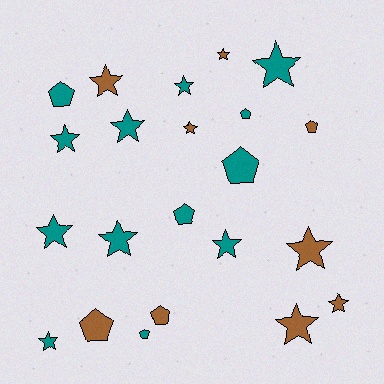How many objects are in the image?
There are 22 objects.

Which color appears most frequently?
Teal, with 13 objects.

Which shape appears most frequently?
Star, with 14 objects.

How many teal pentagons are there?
There are 5 teal pentagons.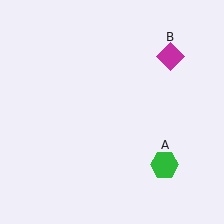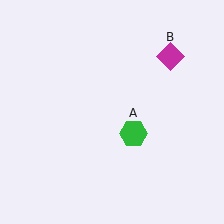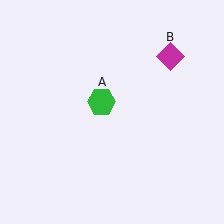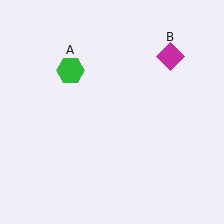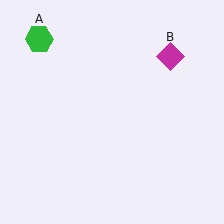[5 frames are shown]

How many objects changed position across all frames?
1 object changed position: green hexagon (object A).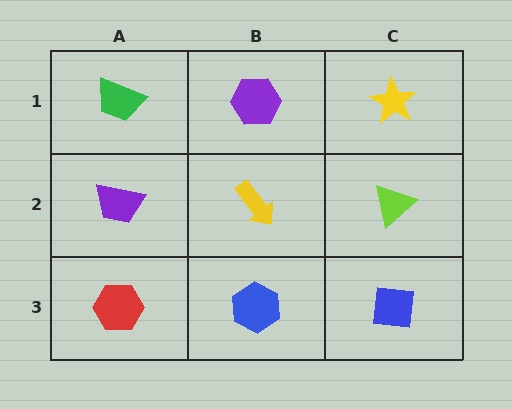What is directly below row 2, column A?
A red hexagon.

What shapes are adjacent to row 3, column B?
A yellow arrow (row 2, column B), a red hexagon (row 3, column A), a blue square (row 3, column C).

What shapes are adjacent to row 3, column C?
A lime triangle (row 2, column C), a blue hexagon (row 3, column B).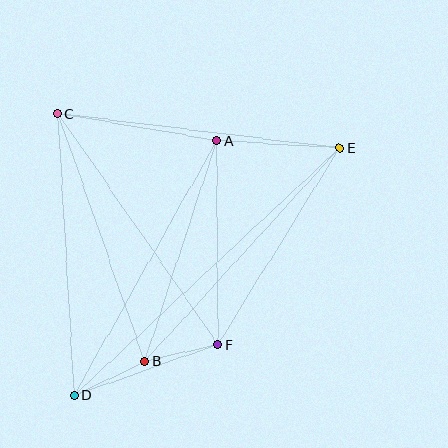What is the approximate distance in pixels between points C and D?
The distance between C and D is approximately 282 pixels.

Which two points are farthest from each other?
Points D and E are farthest from each other.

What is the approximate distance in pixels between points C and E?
The distance between C and E is approximately 284 pixels.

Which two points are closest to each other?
Points B and F are closest to each other.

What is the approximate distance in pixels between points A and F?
The distance between A and F is approximately 204 pixels.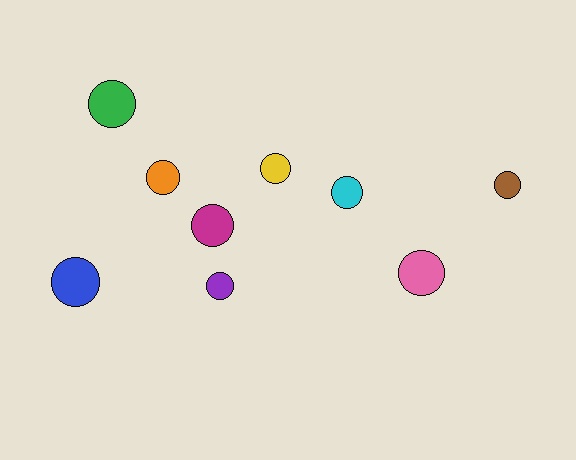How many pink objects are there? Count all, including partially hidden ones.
There is 1 pink object.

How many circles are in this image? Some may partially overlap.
There are 9 circles.